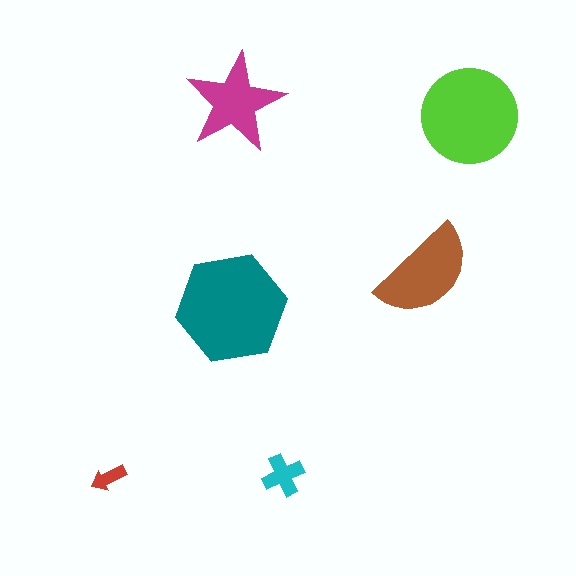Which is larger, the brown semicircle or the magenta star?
The brown semicircle.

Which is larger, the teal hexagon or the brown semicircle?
The teal hexagon.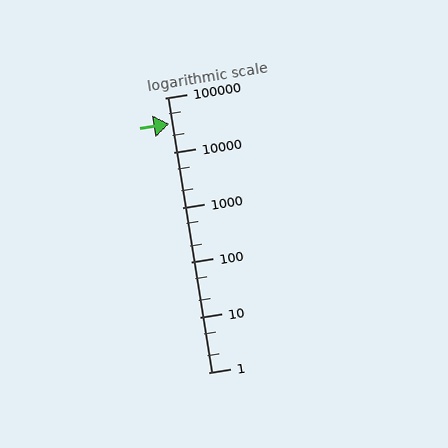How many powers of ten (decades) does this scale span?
The scale spans 5 decades, from 1 to 100000.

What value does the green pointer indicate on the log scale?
The pointer indicates approximately 33000.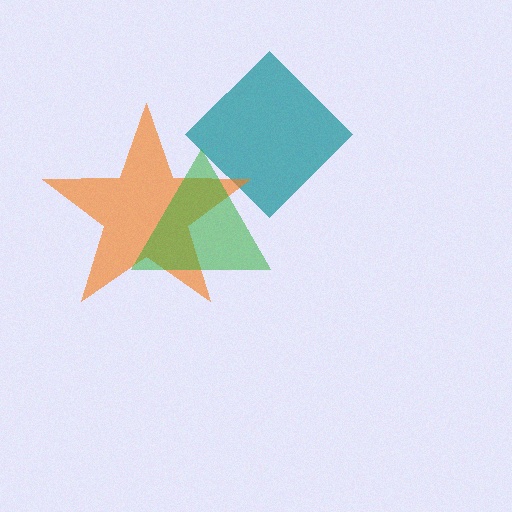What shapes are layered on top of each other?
The layered shapes are: a teal diamond, an orange star, a green triangle.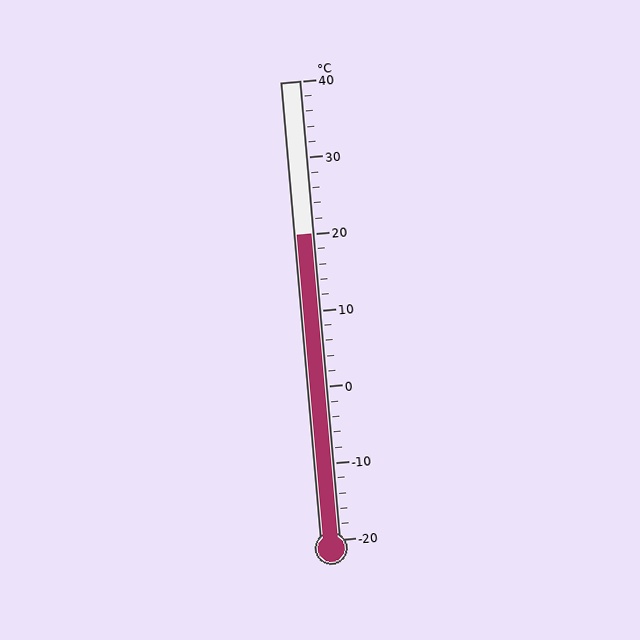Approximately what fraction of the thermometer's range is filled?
The thermometer is filled to approximately 65% of its range.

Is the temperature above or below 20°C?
The temperature is at 20°C.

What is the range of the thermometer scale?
The thermometer scale ranges from -20°C to 40°C.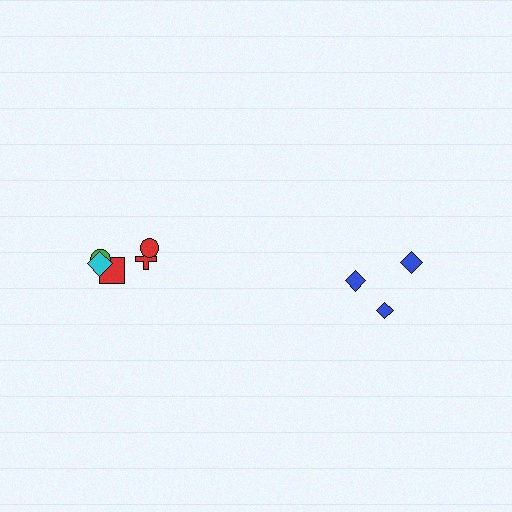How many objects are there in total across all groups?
There are 8 objects.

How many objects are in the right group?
There are 3 objects.